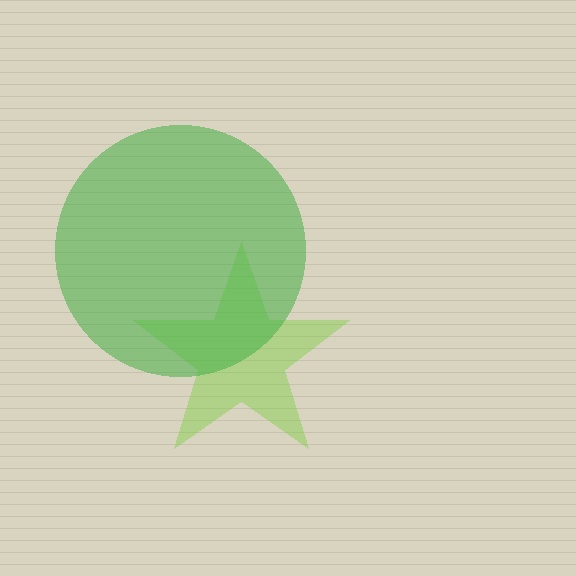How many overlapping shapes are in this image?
There are 2 overlapping shapes in the image.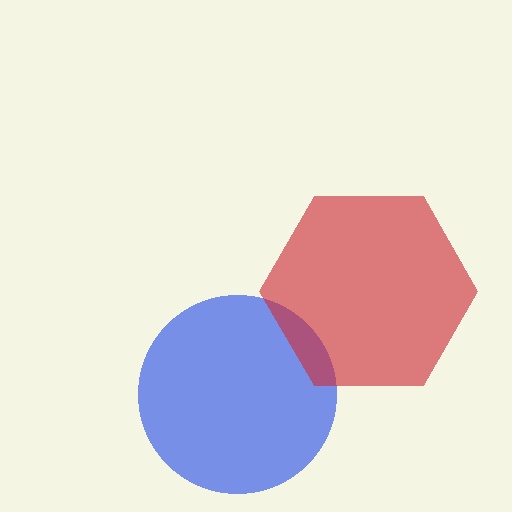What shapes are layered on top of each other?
The layered shapes are: a blue circle, a red hexagon.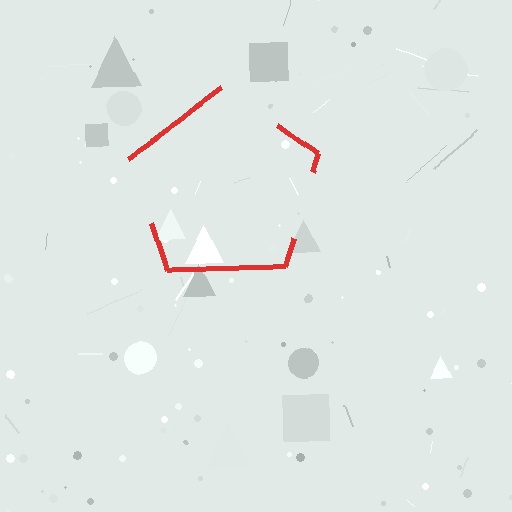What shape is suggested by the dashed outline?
The dashed outline suggests a pentagon.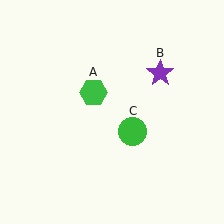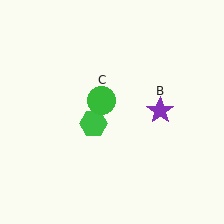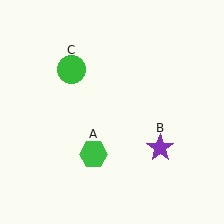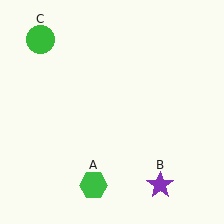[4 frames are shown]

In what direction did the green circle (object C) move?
The green circle (object C) moved up and to the left.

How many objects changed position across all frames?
3 objects changed position: green hexagon (object A), purple star (object B), green circle (object C).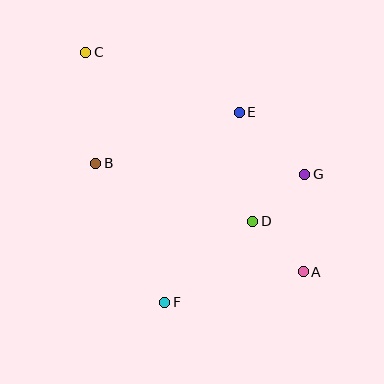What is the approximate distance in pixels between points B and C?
The distance between B and C is approximately 112 pixels.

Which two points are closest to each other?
Points D and G are closest to each other.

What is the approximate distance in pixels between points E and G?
The distance between E and G is approximately 90 pixels.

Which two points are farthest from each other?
Points A and C are farthest from each other.